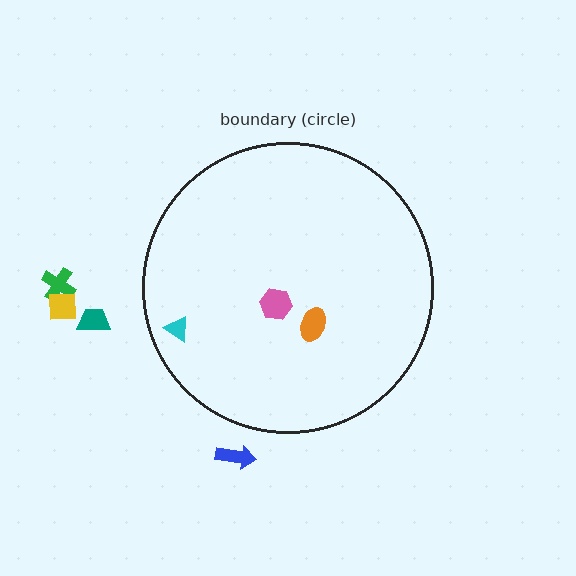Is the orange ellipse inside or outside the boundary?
Inside.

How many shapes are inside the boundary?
3 inside, 4 outside.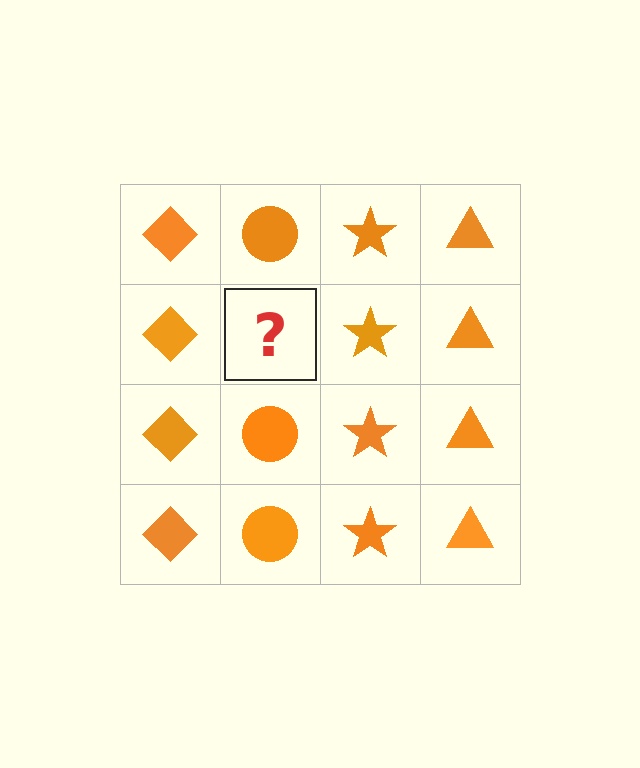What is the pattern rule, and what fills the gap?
The rule is that each column has a consistent shape. The gap should be filled with an orange circle.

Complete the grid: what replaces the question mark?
The question mark should be replaced with an orange circle.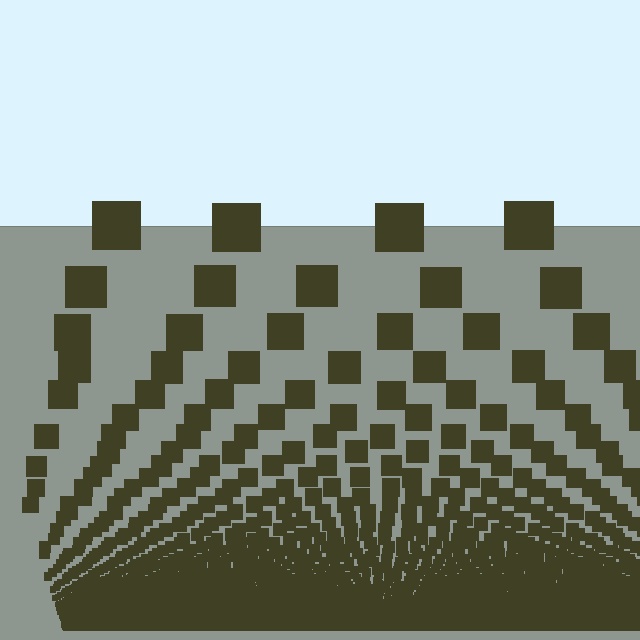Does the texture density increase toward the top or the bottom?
Density increases toward the bottom.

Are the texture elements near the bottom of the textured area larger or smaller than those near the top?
Smaller. The gradient is inverted — elements near the bottom are smaller and denser.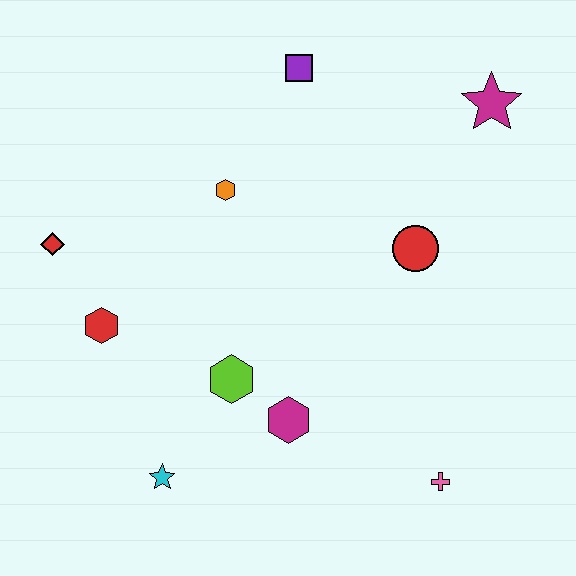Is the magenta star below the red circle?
No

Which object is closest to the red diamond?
The red hexagon is closest to the red diamond.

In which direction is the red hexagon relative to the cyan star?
The red hexagon is above the cyan star.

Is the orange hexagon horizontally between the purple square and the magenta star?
No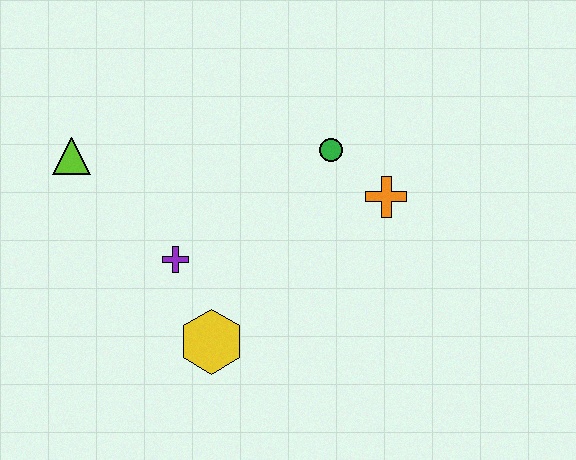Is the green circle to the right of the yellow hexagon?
Yes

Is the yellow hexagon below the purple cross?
Yes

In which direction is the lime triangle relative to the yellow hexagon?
The lime triangle is above the yellow hexagon.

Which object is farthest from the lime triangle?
The orange cross is farthest from the lime triangle.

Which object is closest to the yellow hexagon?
The purple cross is closest to the yellow hexagon.